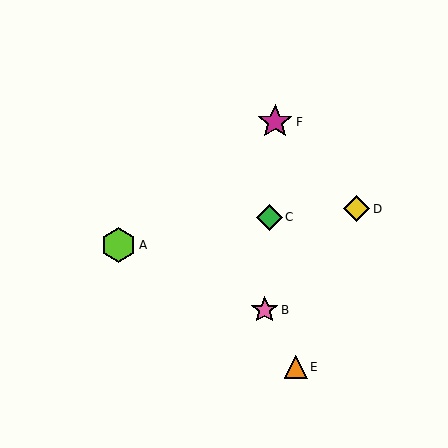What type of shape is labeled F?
Shape F is a magenta star.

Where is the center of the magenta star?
The center of the magenta star is at (275, 122).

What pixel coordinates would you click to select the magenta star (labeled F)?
Click at (275, 122) to select the magenta star F.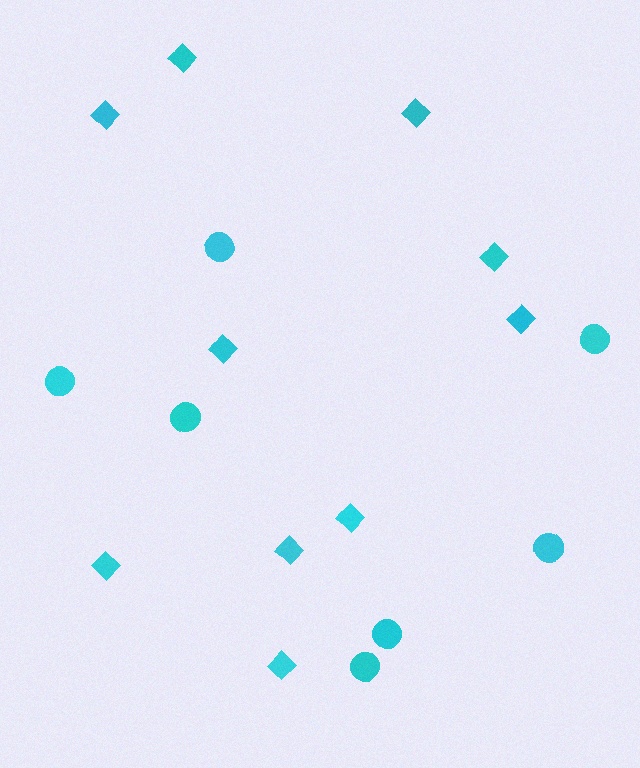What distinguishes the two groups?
There are 2 groups: one group of diamonds (10) and one group of circles (7).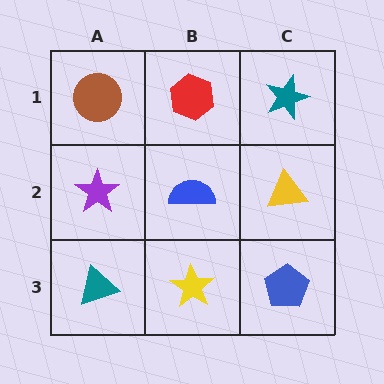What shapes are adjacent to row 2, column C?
A teal star (row 1, column C), a blue pentagon (row 3, column C), a blue semicircle (row 2, column B).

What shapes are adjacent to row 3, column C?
A yellow triangle (row 2, column C), a yellow star (row 3, column B).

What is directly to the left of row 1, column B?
A brown circle.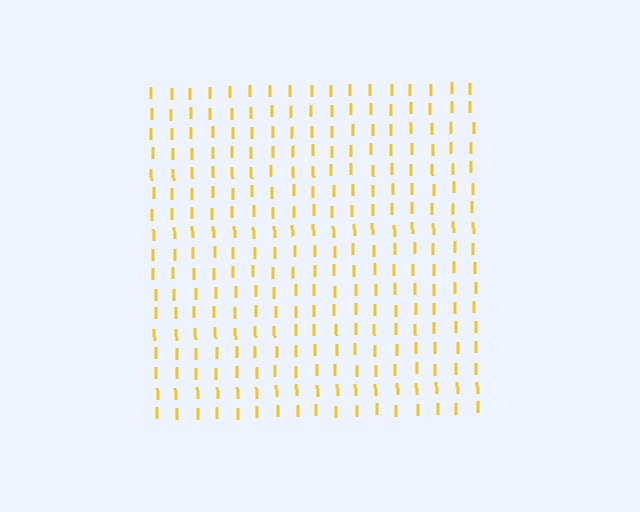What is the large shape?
The large shape is a square.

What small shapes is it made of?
It is made of small letter I's.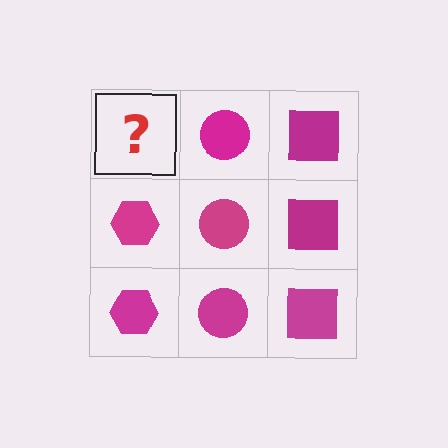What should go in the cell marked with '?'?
The missing cell should contain a magenta hexagon.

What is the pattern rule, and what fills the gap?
The rule is that each column has a consistent shape. The gap should be filled with a magenta hexagon.